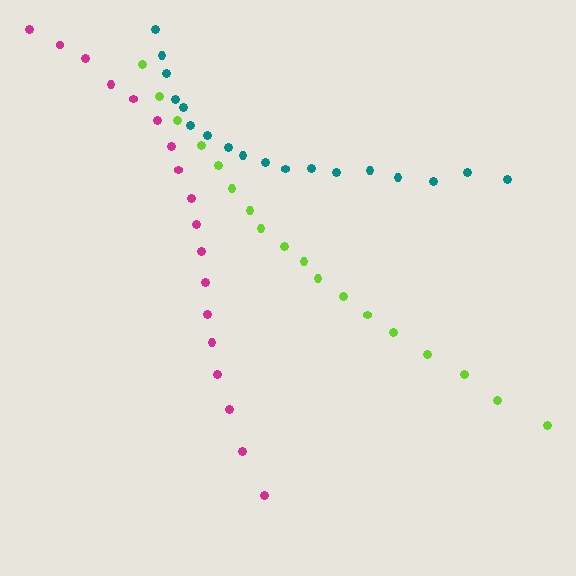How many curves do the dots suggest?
There are 3 distinct paths.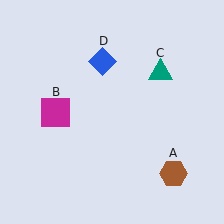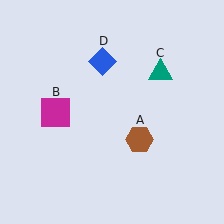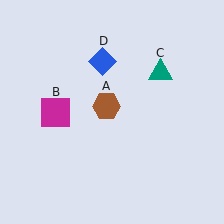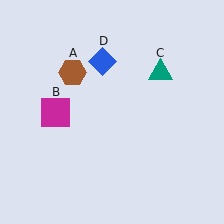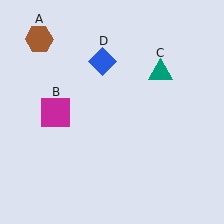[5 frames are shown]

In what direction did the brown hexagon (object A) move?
The brown hexagon (object A) moved up and to the left.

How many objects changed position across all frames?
1 object changed position: brown hexagon (object A).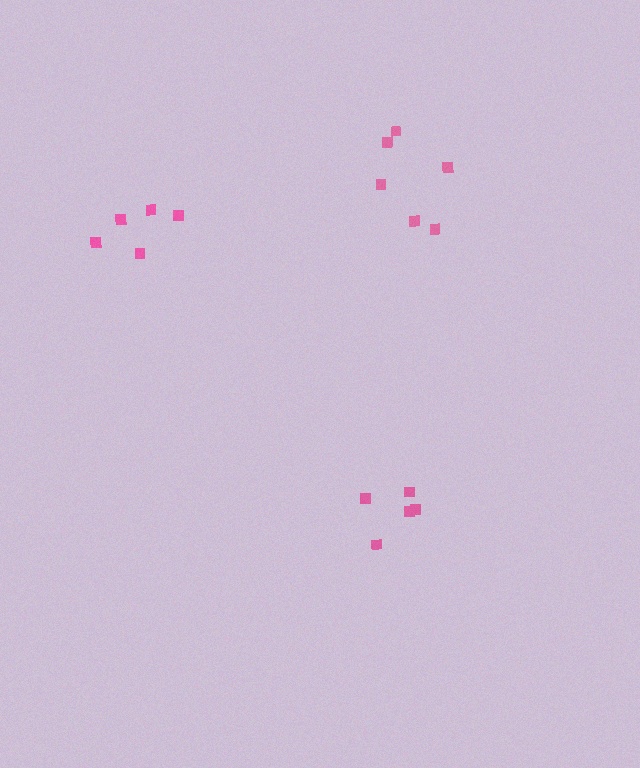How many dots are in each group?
Group 1: 5 dots, Group 2: 5 dots, Group 3: 6 dots (16 total).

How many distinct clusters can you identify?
There are 3 distinct clusters.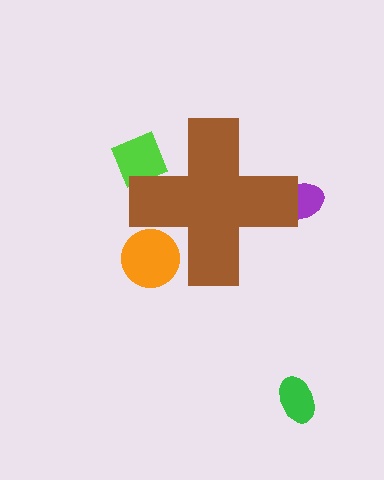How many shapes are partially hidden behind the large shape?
3 shapes are partially hidden.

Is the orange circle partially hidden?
Yes, the orange circle is partially hidden behind the brown cross.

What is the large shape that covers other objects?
A brown cross.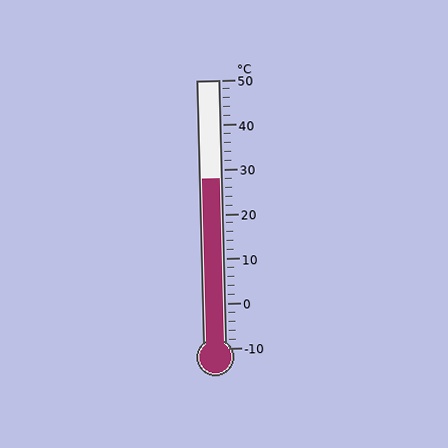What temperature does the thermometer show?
The thermometer shows approximately 28°C.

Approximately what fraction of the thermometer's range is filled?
The thermometer is filled to approximately 65% of its range.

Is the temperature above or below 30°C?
The temperature is below 30°C.